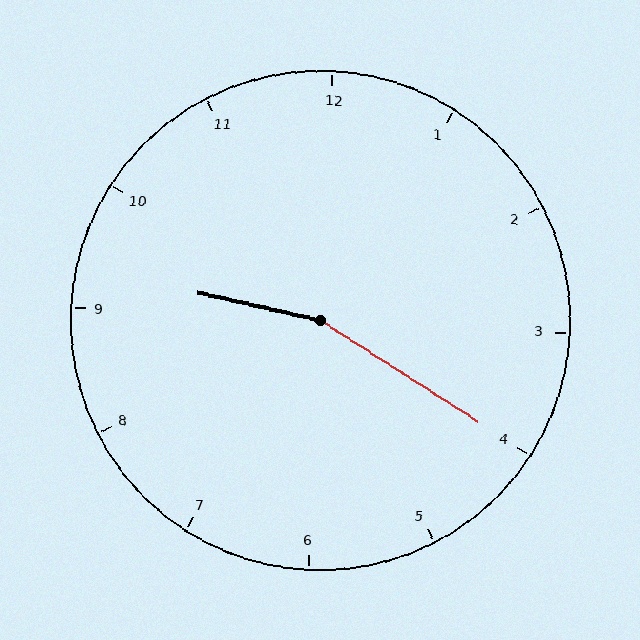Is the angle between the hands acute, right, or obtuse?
It is obtuse.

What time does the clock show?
9:20.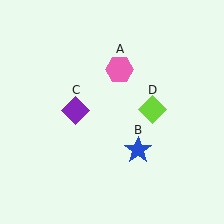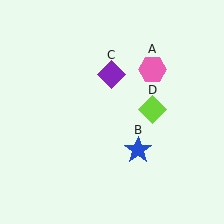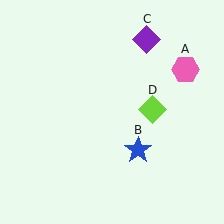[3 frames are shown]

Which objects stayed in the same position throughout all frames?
Blue star (object B) and lime diamond (object D) remained stationary.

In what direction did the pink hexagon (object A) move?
The pink hexagon (object A) moved right.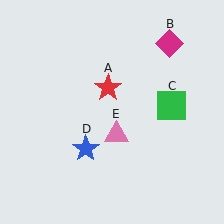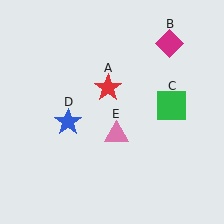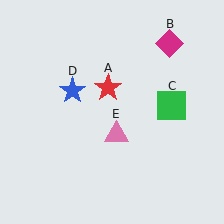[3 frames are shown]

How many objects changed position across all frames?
1 object changed position: blue star (object D).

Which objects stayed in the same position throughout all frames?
Red star (object A) and magenta diamond (object B) and green square (object C) and pink triangle (object E) remained stationary.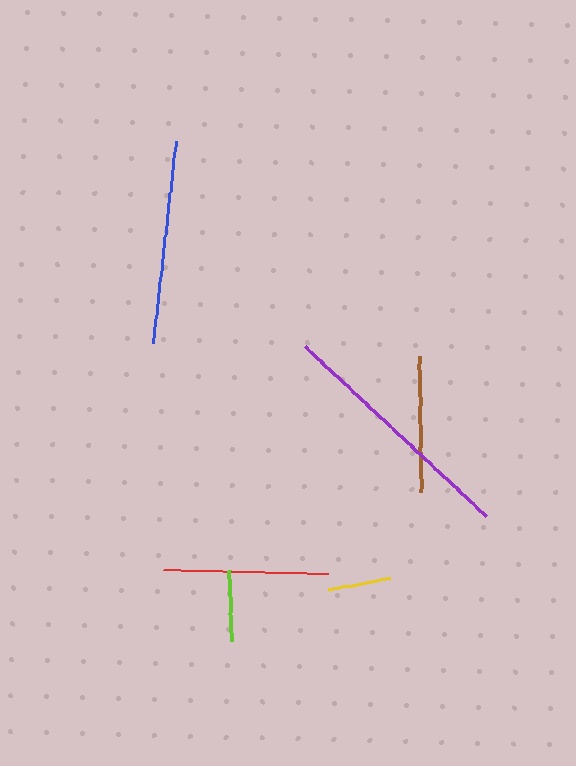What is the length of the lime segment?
The lime segment is approximately 70 pixels long.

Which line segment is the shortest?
The yellow line is the shortest at approximately 63 pixels.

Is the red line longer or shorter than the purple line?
The purple line is longer than the red line.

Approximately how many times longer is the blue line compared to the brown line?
The blue line is approximately 1.5 times the length of the brown line.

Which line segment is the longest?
The purple line is the longest at approximately 248 pixels.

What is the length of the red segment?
The red segment is approximately 165 pixels long.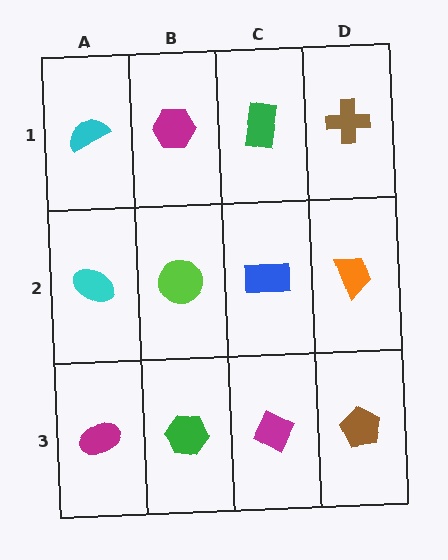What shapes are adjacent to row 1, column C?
A blue rectangle (row 2, column C), a magenta hexagon (row 1, column B), a brown cross (row 1, column D).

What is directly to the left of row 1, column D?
A green rectangle.